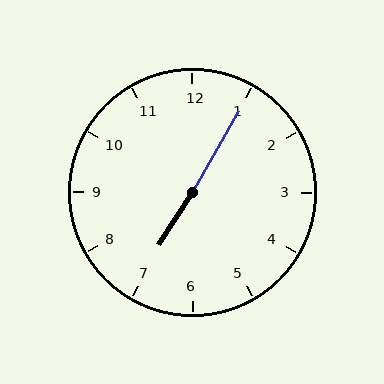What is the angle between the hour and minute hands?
Approximately 178 degrees.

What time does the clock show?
7:05.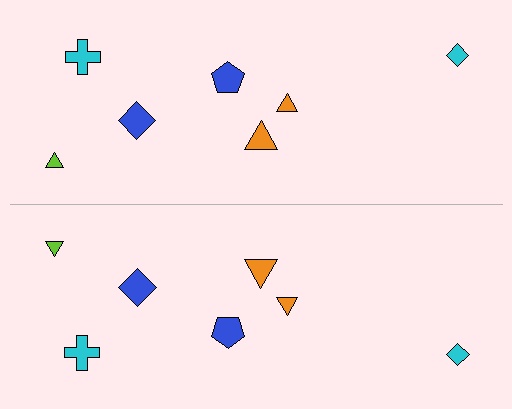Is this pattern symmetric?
Yes, this pattern has bilateral (reflection) symmetry.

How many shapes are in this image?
There are 14 shapes in this image.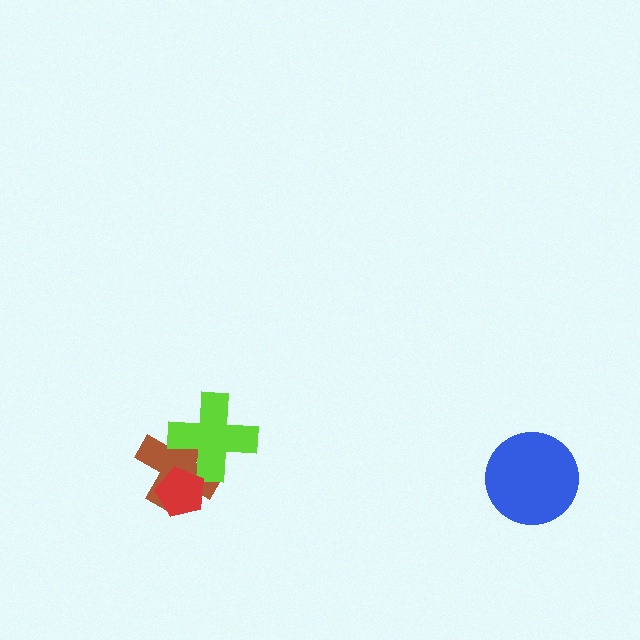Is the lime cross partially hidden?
Yes, it is partially covered by another shape.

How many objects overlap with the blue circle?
0 objects overlap with the blue circle.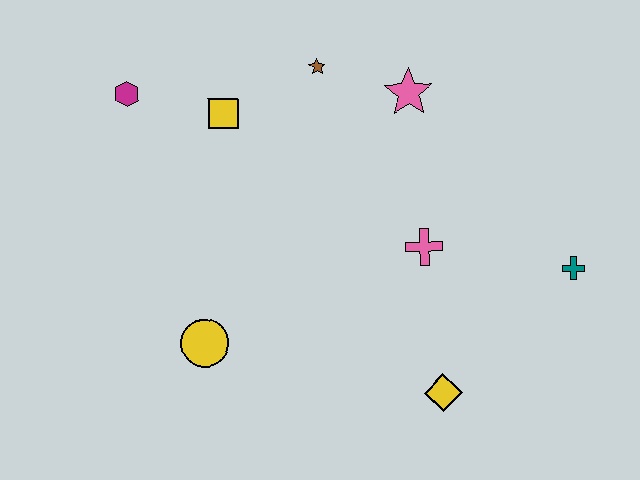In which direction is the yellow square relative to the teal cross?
The yellow square is to the left of the teal cross.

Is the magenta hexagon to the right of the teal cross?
No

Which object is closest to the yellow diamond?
The pink cross is closest to the yellow diamond.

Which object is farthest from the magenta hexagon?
The teal cross is farthest from the magenta hexagon.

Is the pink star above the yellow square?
Yes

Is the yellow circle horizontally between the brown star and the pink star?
No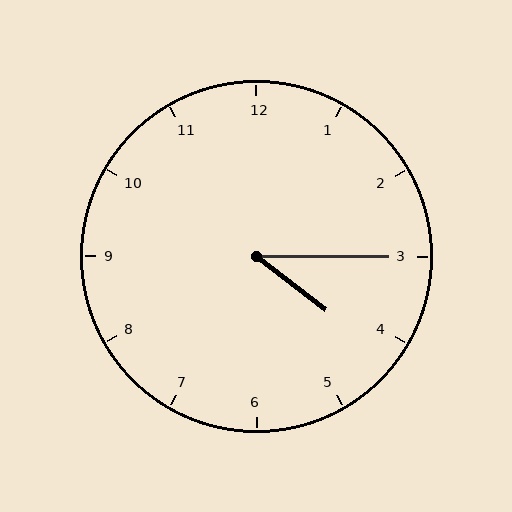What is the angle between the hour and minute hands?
Approximately 38 degrees.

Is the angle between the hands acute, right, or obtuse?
It is acute.